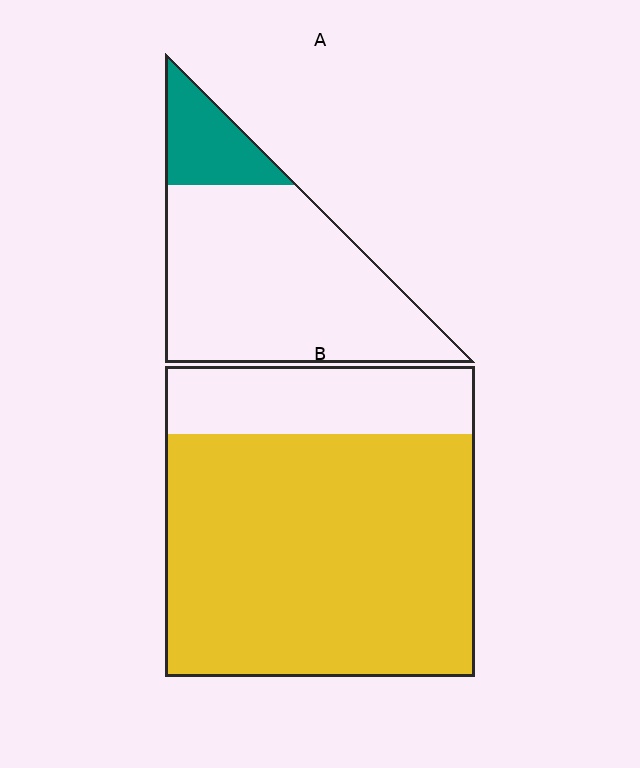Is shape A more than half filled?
No.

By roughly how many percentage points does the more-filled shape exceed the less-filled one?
By roughly 60 percentage points (B over A).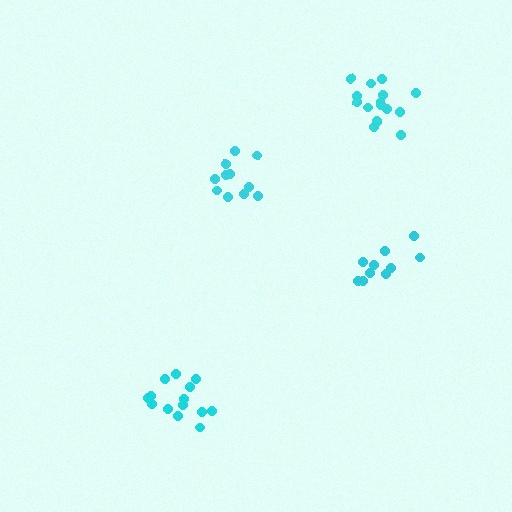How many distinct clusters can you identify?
There are 4 distinct clusters.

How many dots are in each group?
Group 1: 14 dots, Group 2: 11 dots, Group 3: 16 dots, Group 4: 10 dots (51 total).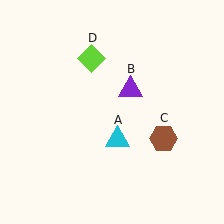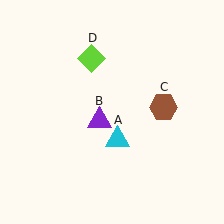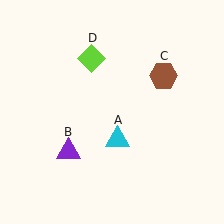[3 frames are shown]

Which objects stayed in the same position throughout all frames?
Cyan triangle (object A) and lime diamond (object D) remained stationary.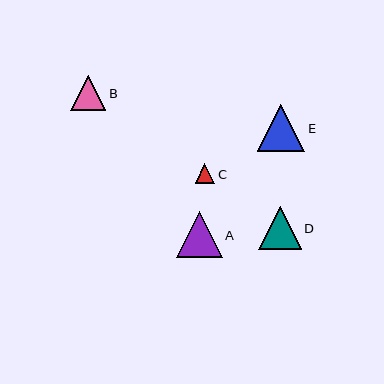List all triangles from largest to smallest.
From largest to smallest: E, A, D, B, C.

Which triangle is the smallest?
Triangle C is the smallest with a size of approximately 20 pixels.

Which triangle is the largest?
Triangle E is the largest with a size of approximately 47 pixels.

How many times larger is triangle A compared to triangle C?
Triangle A is approximately 2.3 times the size of triangle C.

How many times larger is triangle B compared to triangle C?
Triangle B is approximately 1.8 times the size of triangle C.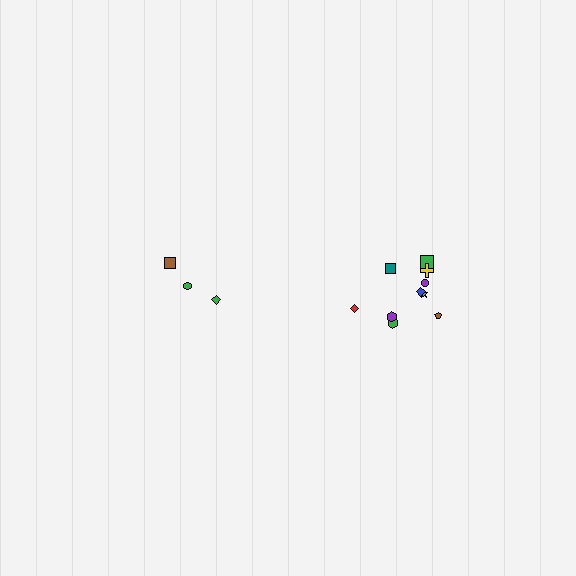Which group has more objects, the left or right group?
The right group.